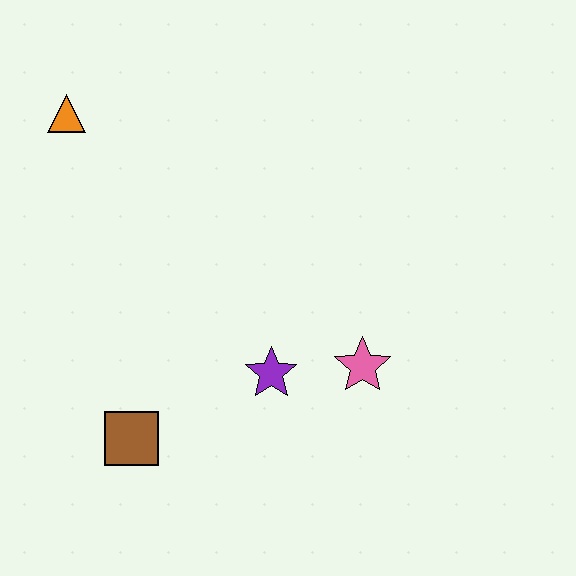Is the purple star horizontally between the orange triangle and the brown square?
No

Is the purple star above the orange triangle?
No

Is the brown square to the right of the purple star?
No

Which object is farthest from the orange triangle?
The pink star is farthest from the orange triangle.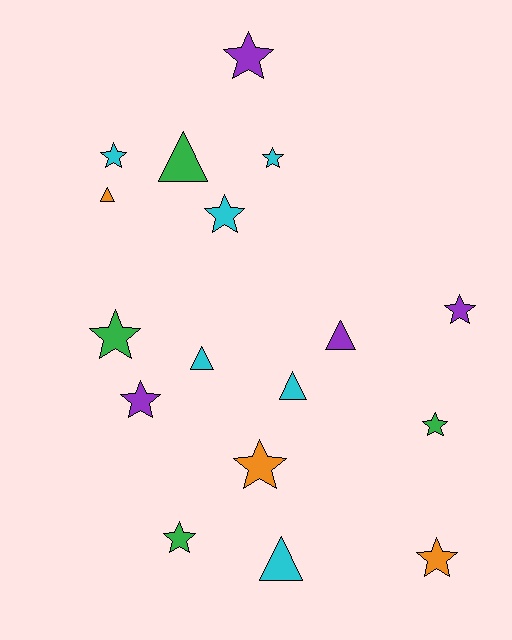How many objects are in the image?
There are 17 objects.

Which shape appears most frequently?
Star, with 11 objects.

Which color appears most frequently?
Cyan, with 6 objects.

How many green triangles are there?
There is 1 green triangle.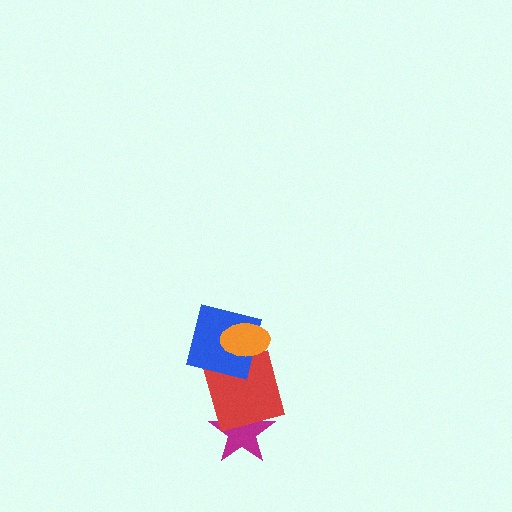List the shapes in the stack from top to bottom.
From top to bottom: the orange ellipse, the blue square, the red square, the magenta star.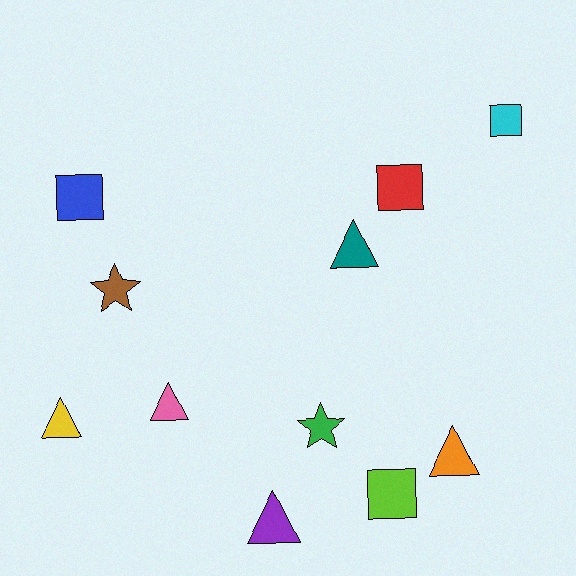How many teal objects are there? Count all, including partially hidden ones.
There is 1 teal object.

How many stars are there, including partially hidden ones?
There are 2 stars.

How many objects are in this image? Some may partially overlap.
There are 11 objects.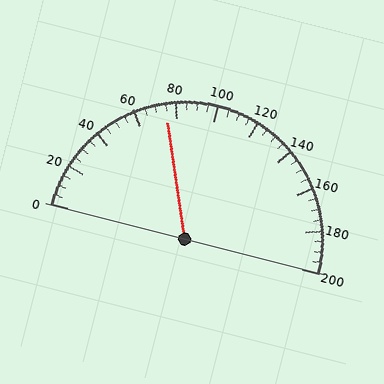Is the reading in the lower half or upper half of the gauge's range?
The reading is in the lower half of the range (0 to 200).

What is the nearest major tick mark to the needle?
The nearest major tick mark is 80.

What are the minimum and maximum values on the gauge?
The gauge ranges from 0 to 200.